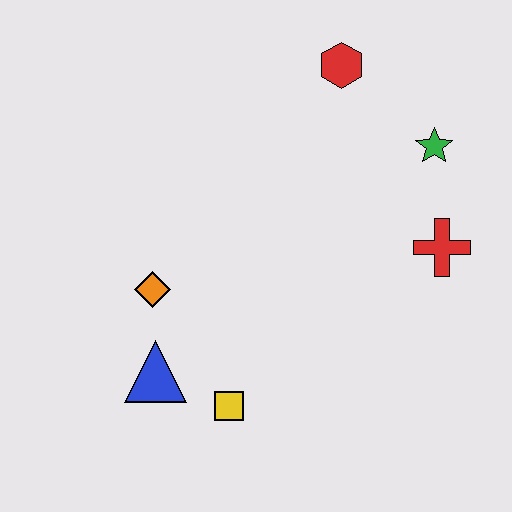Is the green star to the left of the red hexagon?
No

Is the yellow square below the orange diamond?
Yes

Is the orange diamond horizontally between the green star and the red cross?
No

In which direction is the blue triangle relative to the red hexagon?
The blue triangle is below the red hexagon.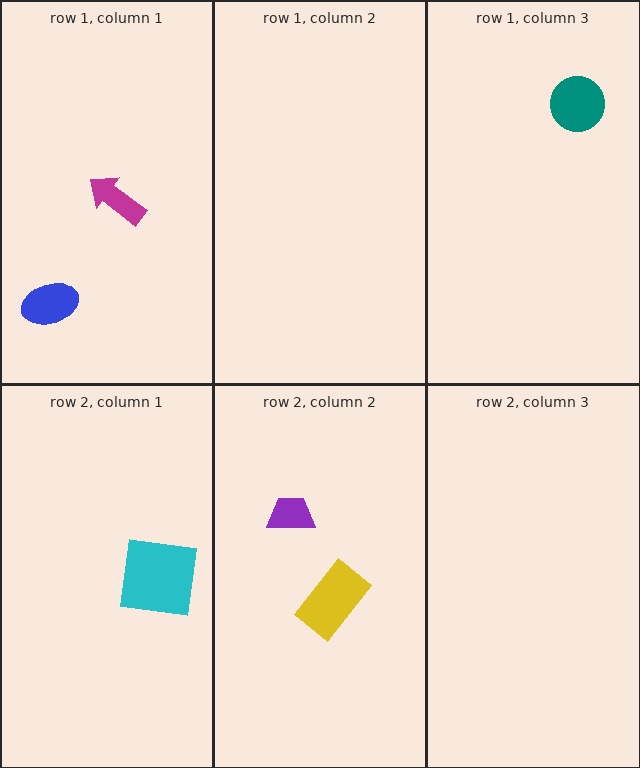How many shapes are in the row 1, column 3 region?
1.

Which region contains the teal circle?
The row 1, column 3 region.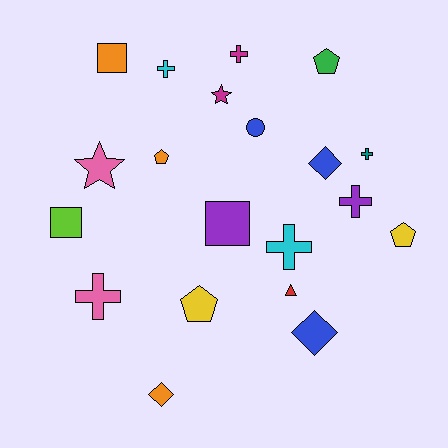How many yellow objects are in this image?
There are 2 yellow objects.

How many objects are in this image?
There are 20 objects.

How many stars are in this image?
There are 2 stars.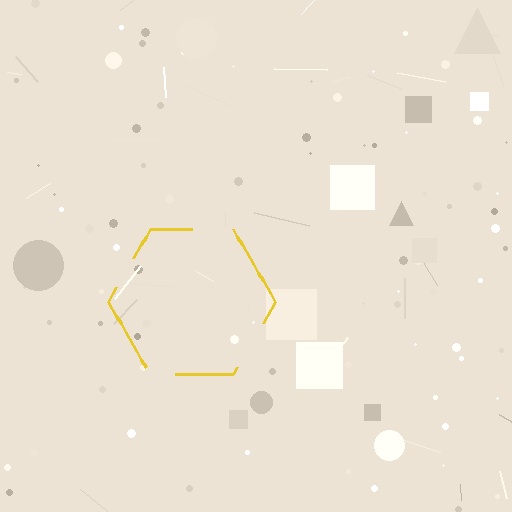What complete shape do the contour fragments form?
The contour fragments form a hexagon.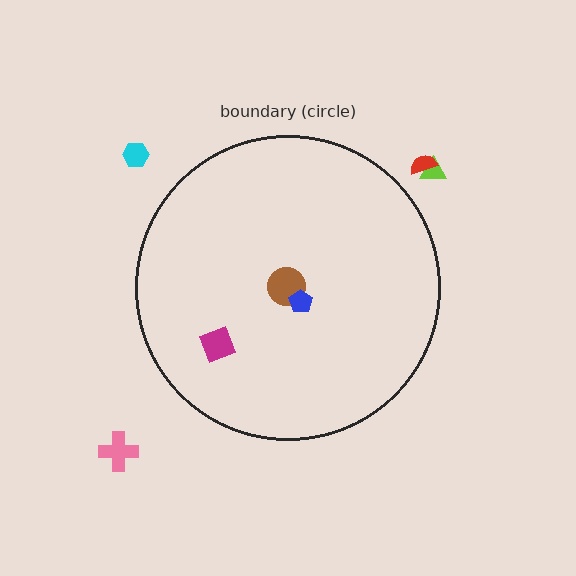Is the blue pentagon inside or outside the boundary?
Inside.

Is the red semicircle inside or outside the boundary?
Outside.